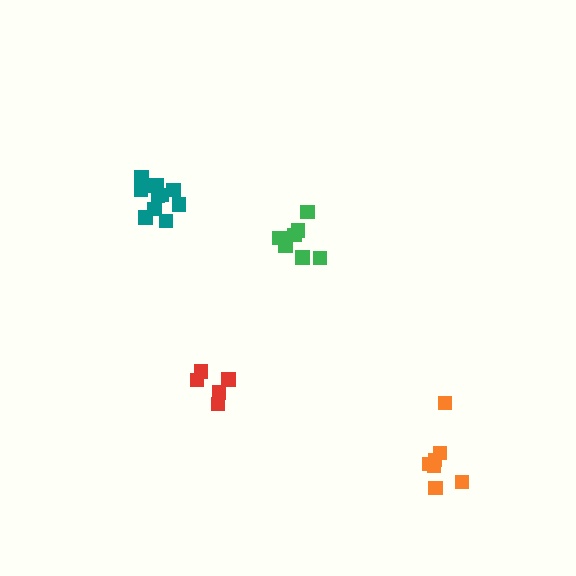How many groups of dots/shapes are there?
There are 4 groups.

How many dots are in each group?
Group 1: 7 dots, Group 2: 7 dots, Group 3: 11 dots, Group 4: 5 dots (30 total).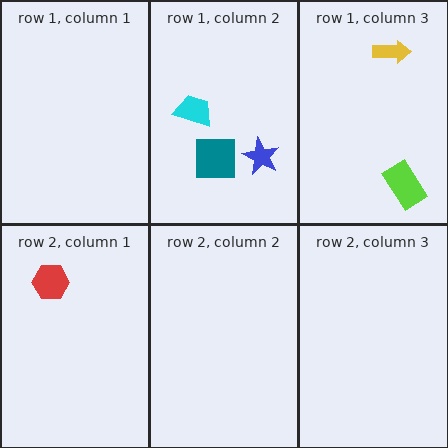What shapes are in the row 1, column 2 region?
The cyan trapezoid, the blue star, the teal square.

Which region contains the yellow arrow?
The row 1, column 3 region.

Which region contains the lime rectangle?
The row 1, column 3 region.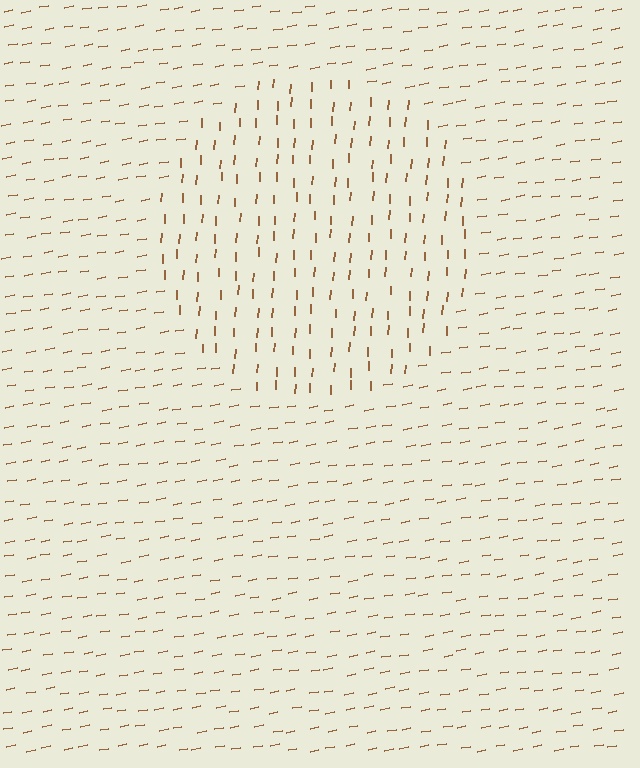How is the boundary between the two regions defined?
The boundary is defined purely by a change in line orientation (approximately 77 degrees difference). All lines are the same color and thickness.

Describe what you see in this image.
The image is filled with small brown line segments. A circle region in the image has lines oriented differently from the surrounding lines, creating a visible texture boundary.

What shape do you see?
I see a circle.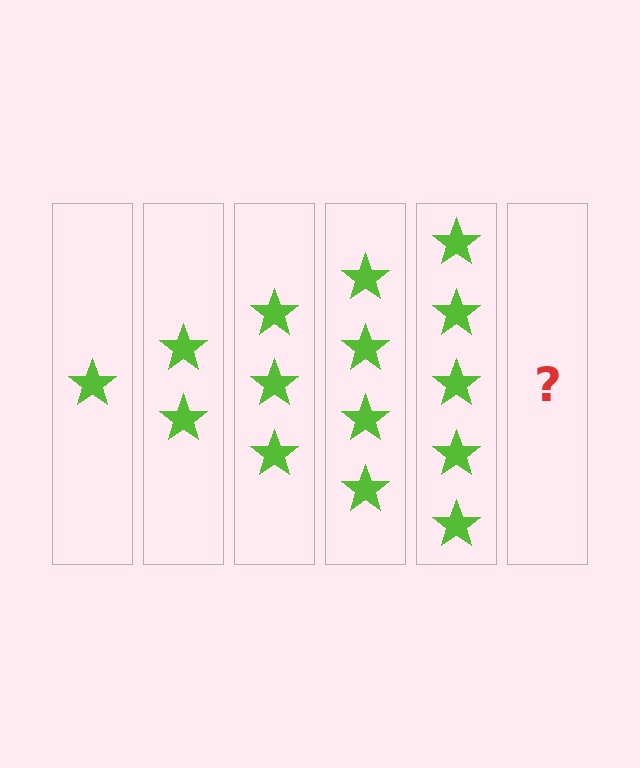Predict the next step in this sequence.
The next step is 6 stars.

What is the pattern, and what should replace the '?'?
The pattern is that each step adds one more star. The '?' should be 6 stars.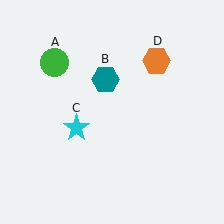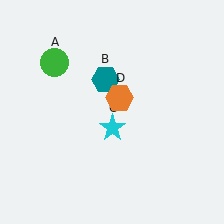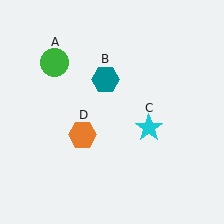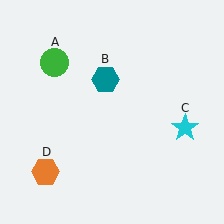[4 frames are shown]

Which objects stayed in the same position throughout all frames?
Green circle (object A) and teal hexagon (object B) remained stationary.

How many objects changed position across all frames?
2 objects changed position: cyan star (object C), orange hexagon (object D).